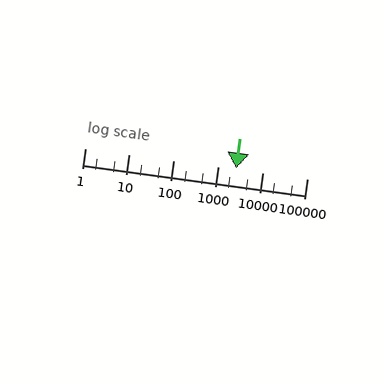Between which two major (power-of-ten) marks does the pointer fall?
The pointer is between 1000 and 10000.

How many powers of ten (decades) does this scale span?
The scale spans 5 decades, from 1 to 100000.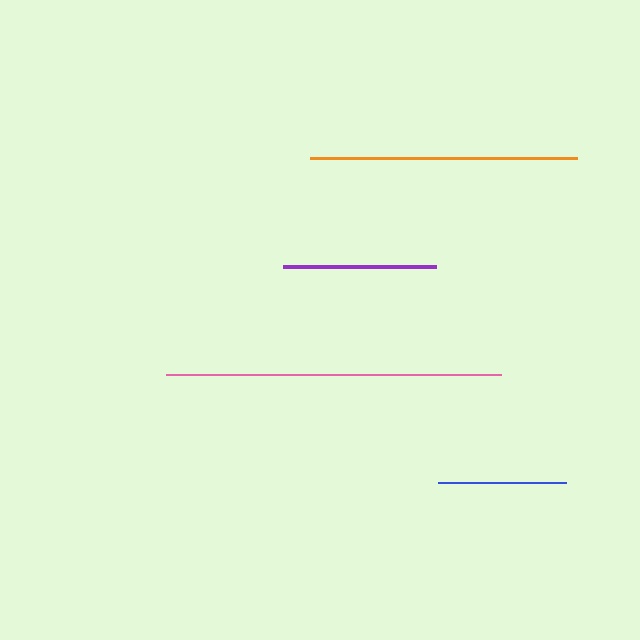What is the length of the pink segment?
The pink segment is approximately 335 pixels long.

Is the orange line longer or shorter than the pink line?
The pink line is longer than the orange line.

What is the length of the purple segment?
The purple segment is approximately 153 pixels long.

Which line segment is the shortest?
The blue line is the shortest at approximately 128 pixels.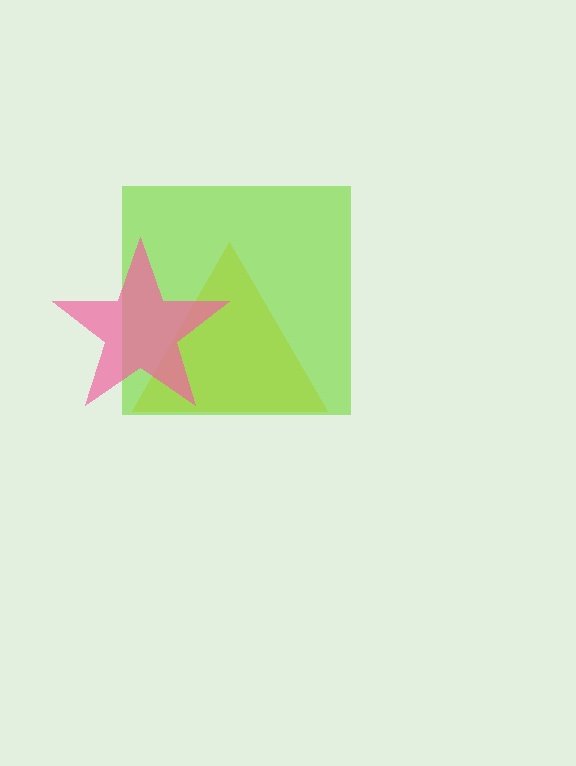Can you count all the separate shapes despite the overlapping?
Yes, there are 3 separate shapes.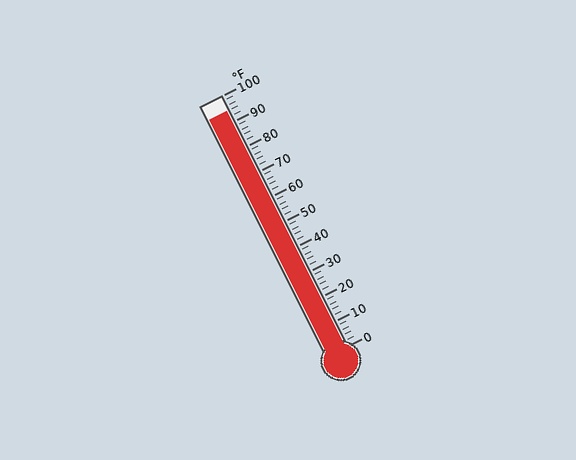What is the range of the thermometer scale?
The thermometer scale ranges from 0°F to 100°F.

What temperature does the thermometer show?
The thermometer shows approximately 94°F.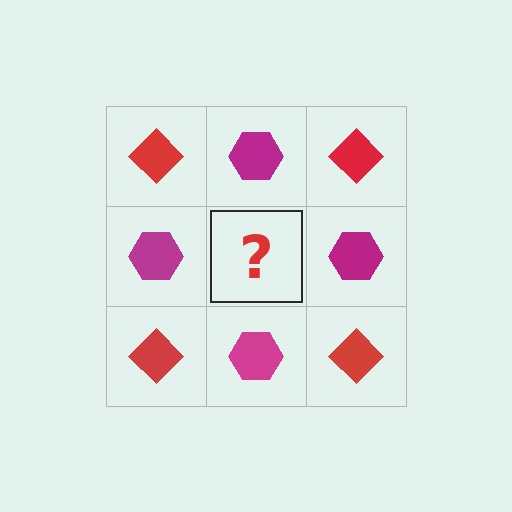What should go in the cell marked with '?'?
The missing cell should contain a red diamond.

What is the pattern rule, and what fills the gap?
The rule is that it alternates red diamond and magenta hexagon in a checkerboard pattern. The gap should be filled with a red diamond.